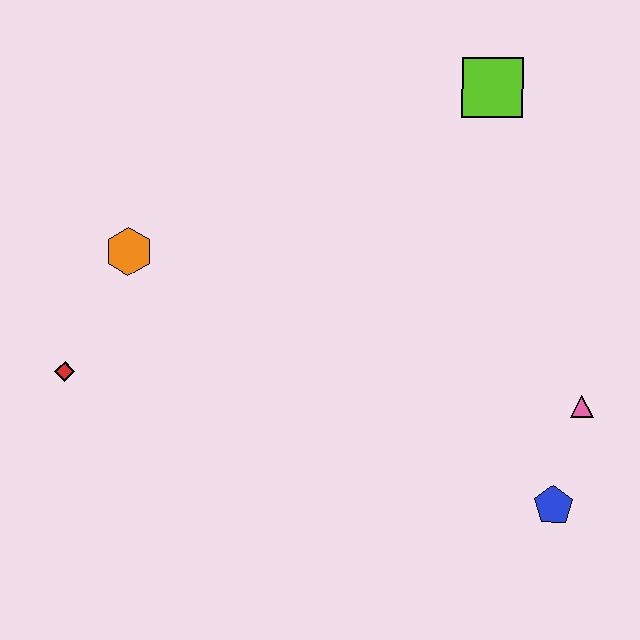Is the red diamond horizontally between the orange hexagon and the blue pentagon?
No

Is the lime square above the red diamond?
Yes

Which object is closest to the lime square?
The pink triangle is closest to the lime square.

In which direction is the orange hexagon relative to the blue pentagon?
The orange hexagon is to the left of the blue pentagon.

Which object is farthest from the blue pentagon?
The red diamond is farthest from the blue pentagon.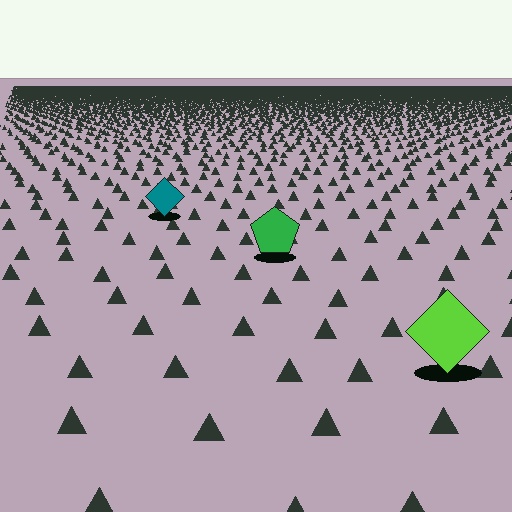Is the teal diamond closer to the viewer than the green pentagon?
No. The green pentagon is closer — you can tell from the texture gradient: the ground texture is coarser near it.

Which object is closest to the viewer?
The lime diamond is closest. The texture marks near it are larger and more spread out.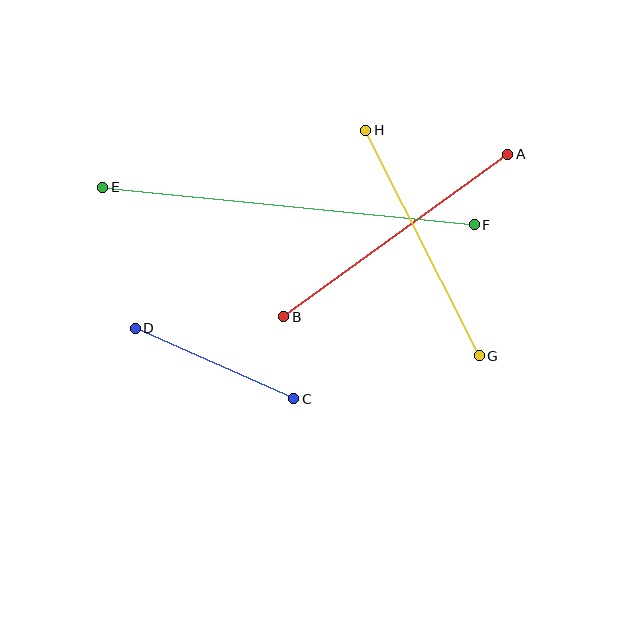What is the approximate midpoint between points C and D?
The midpoint is at approximately (214, 364) pixels.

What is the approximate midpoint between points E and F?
The midpoint is at approximately (289, 206) pixels.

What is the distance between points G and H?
The distance is approximately 252 pixels.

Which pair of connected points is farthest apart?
Points E and F are farthest apart.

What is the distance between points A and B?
The distance is approximately 277 pixels.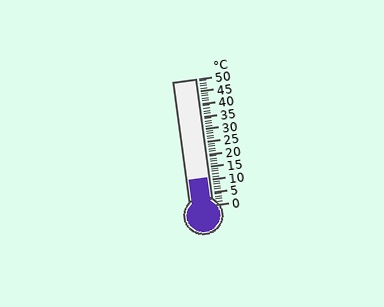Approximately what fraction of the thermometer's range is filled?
The thermometer is filled to approximately 20% of its range.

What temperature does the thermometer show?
The thermometer shows approximately 11°C.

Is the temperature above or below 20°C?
The temperature is below 20°C.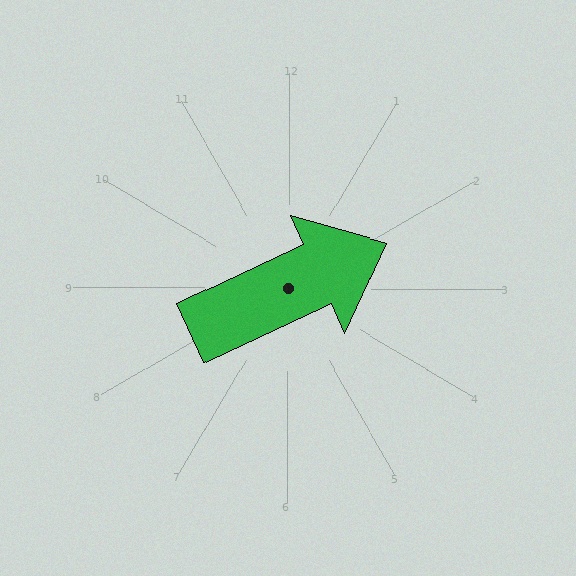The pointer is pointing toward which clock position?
Roughly 2 o'clock.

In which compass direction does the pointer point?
Northeast.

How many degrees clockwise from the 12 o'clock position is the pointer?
Approximately 65 degrees.